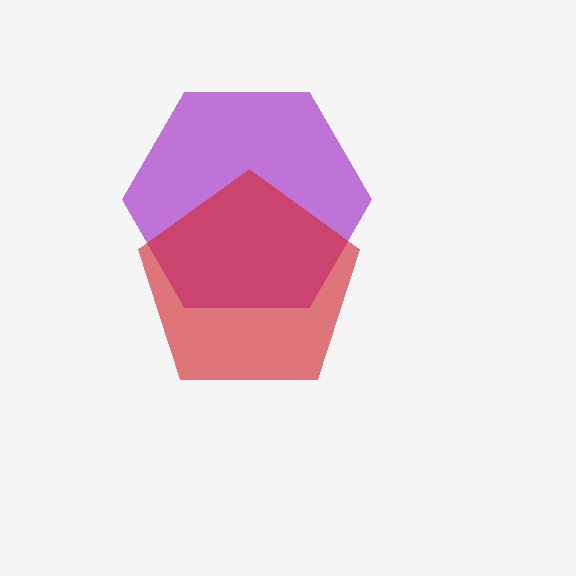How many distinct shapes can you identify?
There are 2 distinct shapes: a purple hexagon, a red pentagon.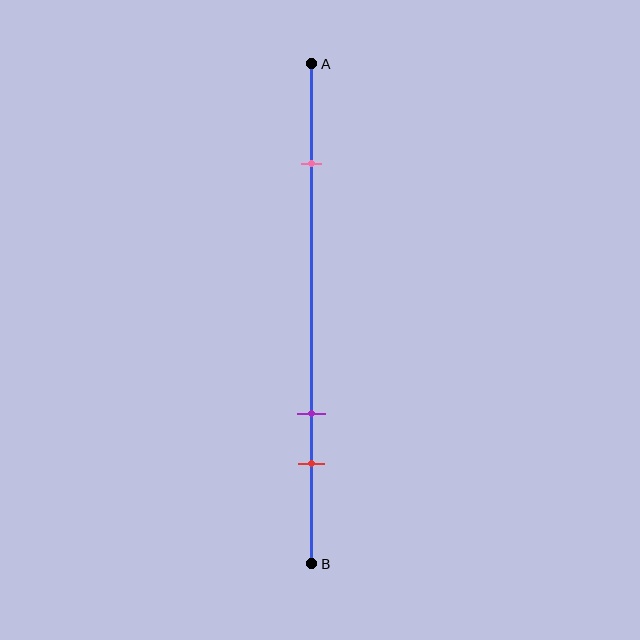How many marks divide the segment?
There are 3 marks dividing the segment.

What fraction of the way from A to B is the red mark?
The red mark is approximately 80% (0.8) of the way from A to B.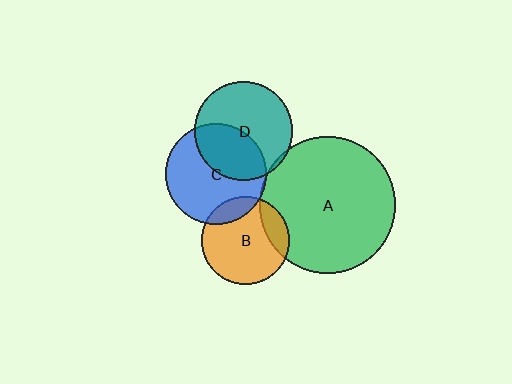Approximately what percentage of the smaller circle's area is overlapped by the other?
Approximately 5%.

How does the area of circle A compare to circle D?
Approximately 1.9 times.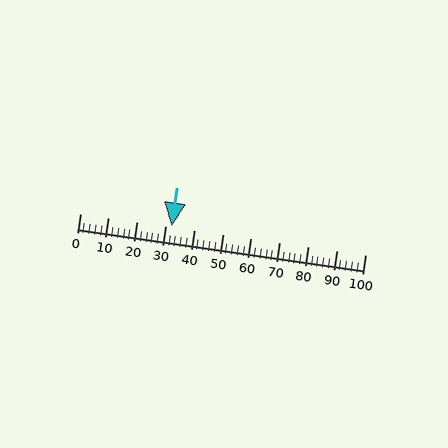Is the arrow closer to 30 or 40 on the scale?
The arrow is closer to 30.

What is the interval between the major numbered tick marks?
The major tick marks are spaced 10 units apart.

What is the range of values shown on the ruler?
The ruler shows values from 0 to 100.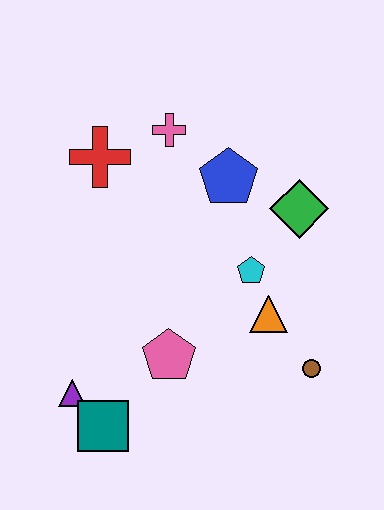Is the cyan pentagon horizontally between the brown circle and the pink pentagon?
Yes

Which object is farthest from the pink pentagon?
The pink cross is farthest from the pink pentagon.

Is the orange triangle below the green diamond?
Yes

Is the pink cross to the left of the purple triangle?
No